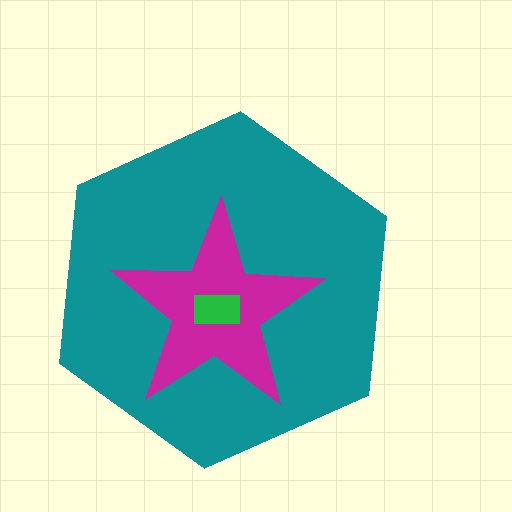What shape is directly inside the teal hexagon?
The magenta star.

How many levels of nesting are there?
3.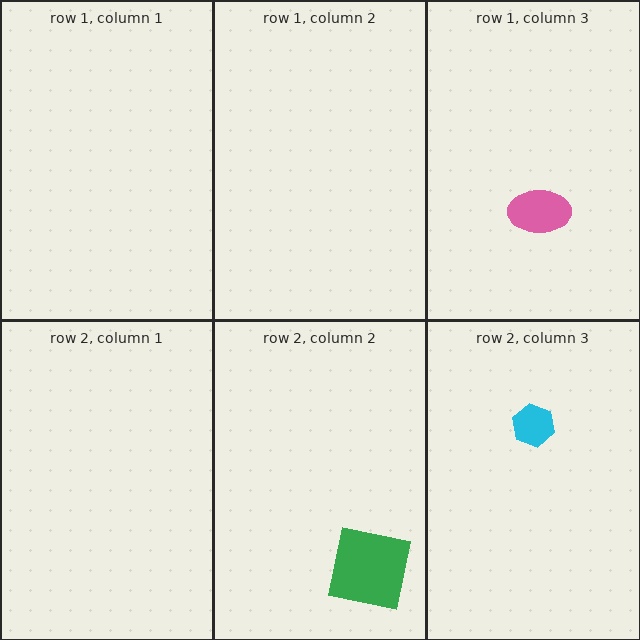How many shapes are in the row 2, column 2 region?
1.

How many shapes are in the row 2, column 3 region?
1.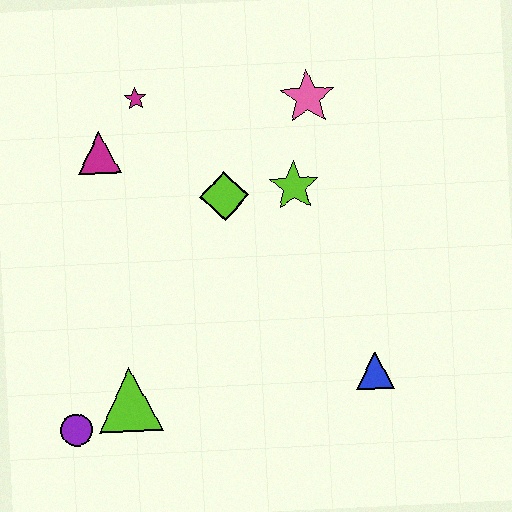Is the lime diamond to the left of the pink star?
Yes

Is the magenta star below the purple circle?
No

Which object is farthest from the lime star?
The purple circle is farthest from the lime star.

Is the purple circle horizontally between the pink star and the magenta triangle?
No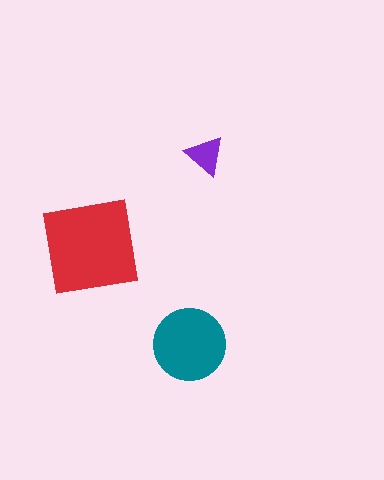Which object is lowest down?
The teal circle is bottommost.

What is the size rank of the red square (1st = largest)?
1st.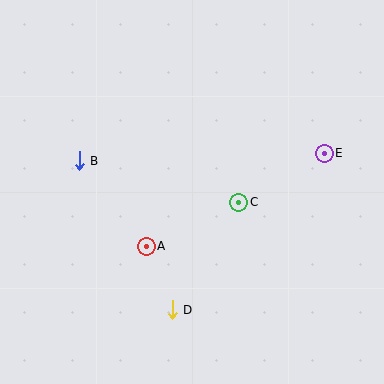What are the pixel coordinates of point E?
Point E is at (324, 153).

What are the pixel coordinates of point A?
Point A is at (146, 246).